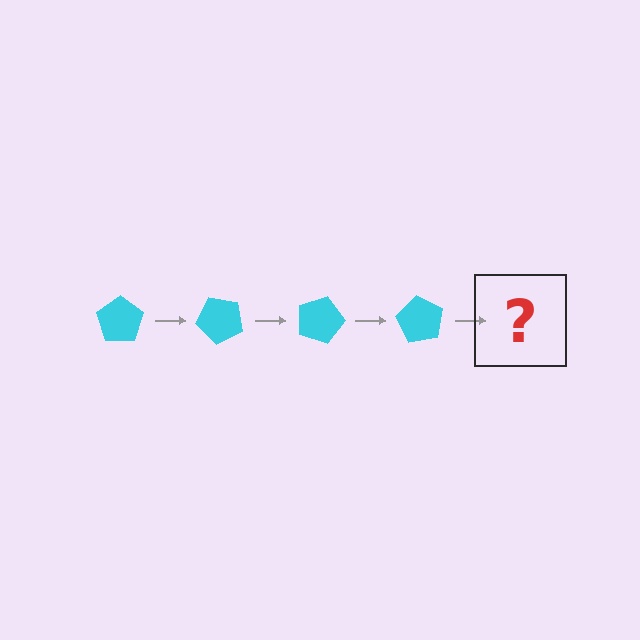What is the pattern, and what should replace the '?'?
The pattern is that the pentagon rotates 45 degrees each step. The '?' should be a cyan pentagon rotated 180 degrees.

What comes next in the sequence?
The next element should be a cyan pentagon rotated 180 degrees.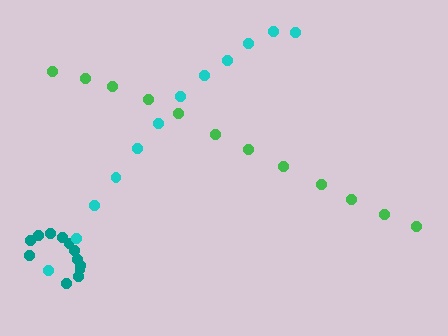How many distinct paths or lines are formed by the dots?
There are 3 distinct paths.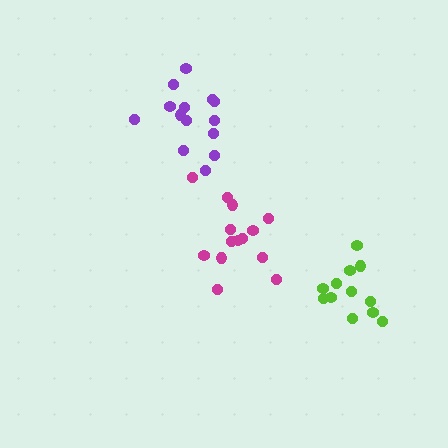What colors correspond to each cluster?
The clusters are colored: magenta, purple, lime.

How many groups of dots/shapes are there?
There are 3 groups.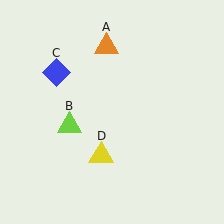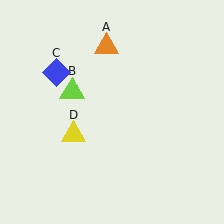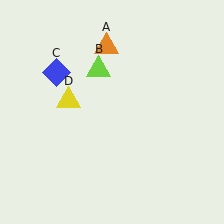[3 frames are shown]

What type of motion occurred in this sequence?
The lime triangle (object B), yellow triangle (object D) rotated clockwise around the center of the scene.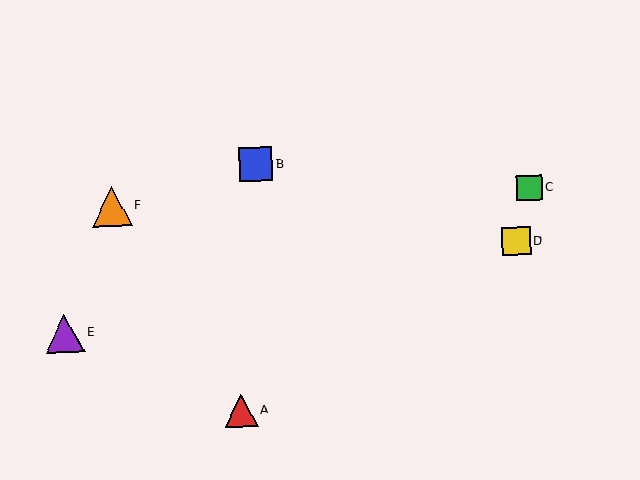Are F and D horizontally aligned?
No, F is at y≈206 and D is at y≈241.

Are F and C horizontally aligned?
Yes, both are at y≈206.